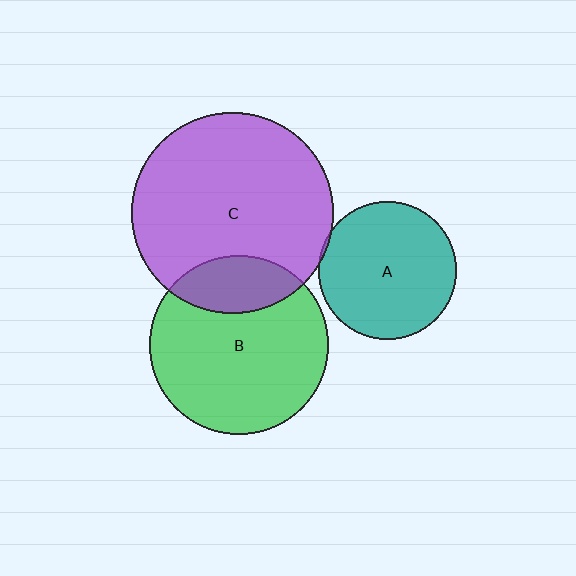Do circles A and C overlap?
Yes.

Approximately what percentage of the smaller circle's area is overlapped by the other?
Approximately 5%.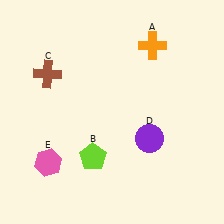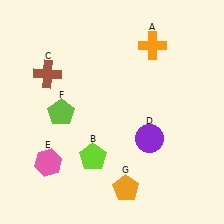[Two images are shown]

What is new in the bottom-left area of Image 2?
A lime pentagon (F) was added in the bottom-left area of Image 2.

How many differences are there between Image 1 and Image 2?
There are 2 differences between the two images.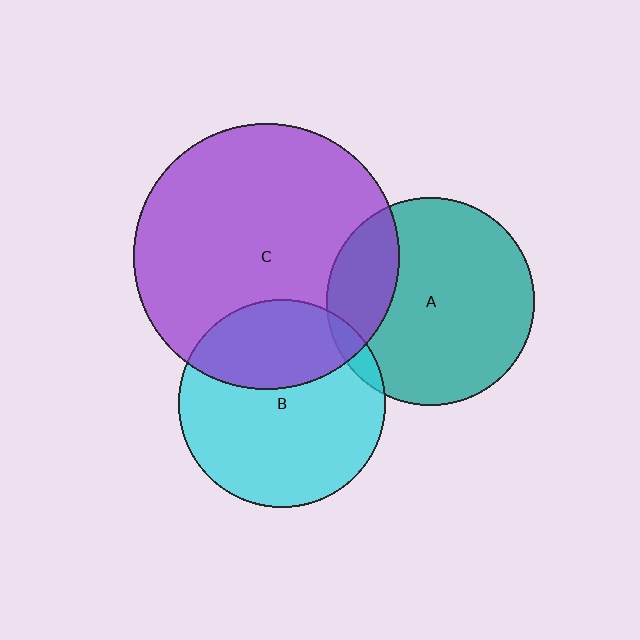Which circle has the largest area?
Circle C (purple).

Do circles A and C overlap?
Yes.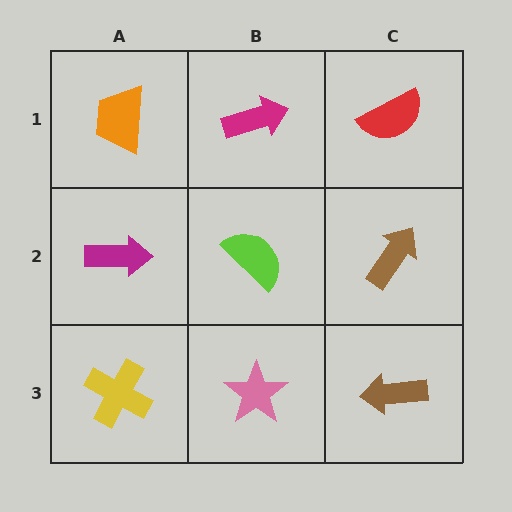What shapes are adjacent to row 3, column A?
A magenta arrow (row 2, column A), a pink star (row 3, column B).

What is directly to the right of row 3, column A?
A pink star.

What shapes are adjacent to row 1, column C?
A brown arrow (row 2, column C), a magenta arrow (row 1, column B).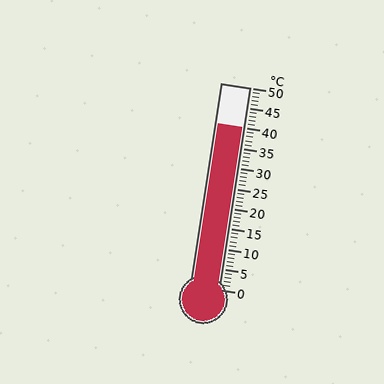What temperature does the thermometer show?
The thermometer shows approximately 40°C.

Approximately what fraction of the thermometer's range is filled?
The thermometer is filled to approximately 80% of its range.